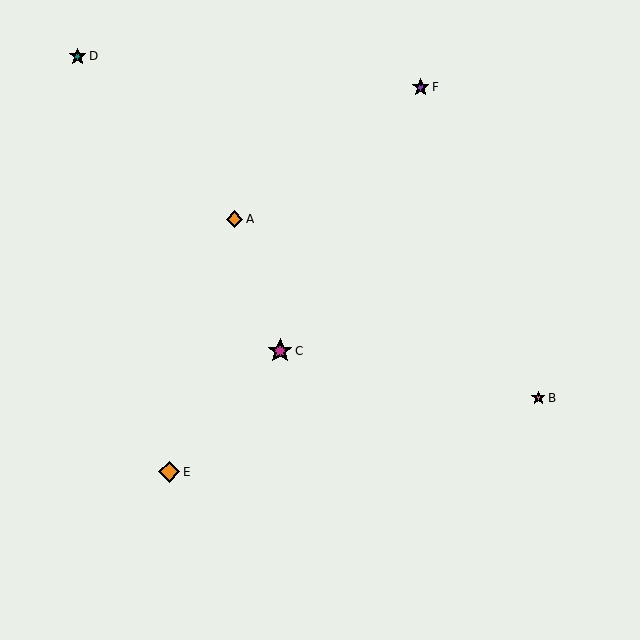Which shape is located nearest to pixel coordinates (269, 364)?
The magenta star (labeled C) at (280, 351) is nearest to that location.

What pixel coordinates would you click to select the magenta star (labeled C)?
Click at (280, 351) to select the magenta star C.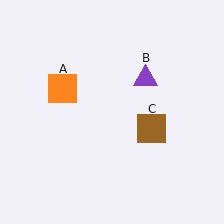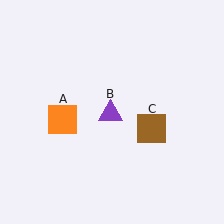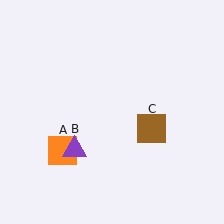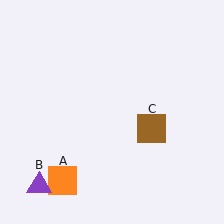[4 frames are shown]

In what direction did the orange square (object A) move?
The orange square (object A) moved down.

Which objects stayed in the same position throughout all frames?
Brown square (object C) remained stationary.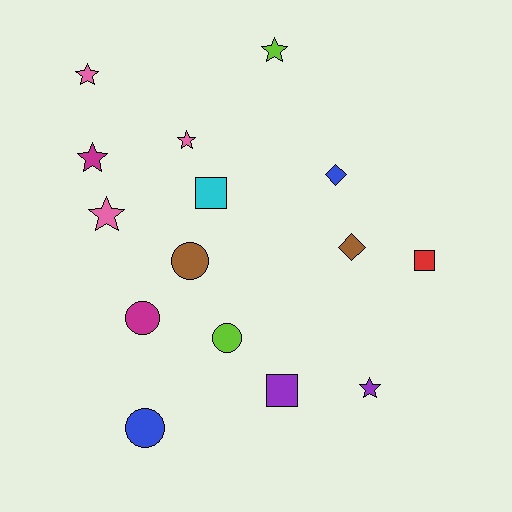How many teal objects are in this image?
There are no teal objects.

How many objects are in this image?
There are 15 objects.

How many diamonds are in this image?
There are 2 diamonds.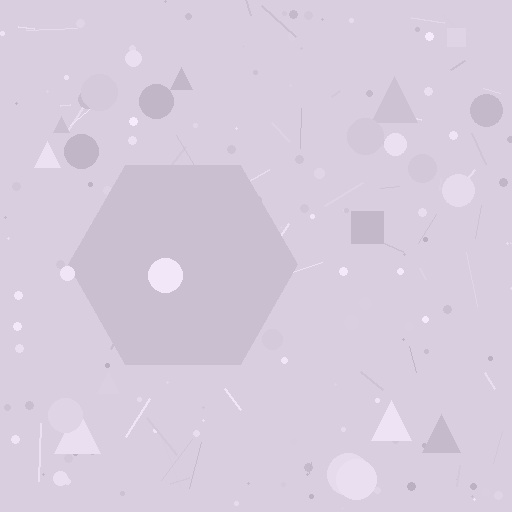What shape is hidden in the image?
A hexagon is hidden in the image.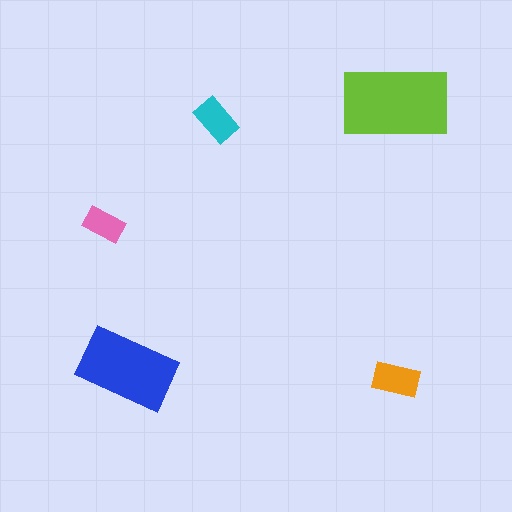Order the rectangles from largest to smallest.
the lime one, the blue one, the orange one, the cyan one, the pink one.